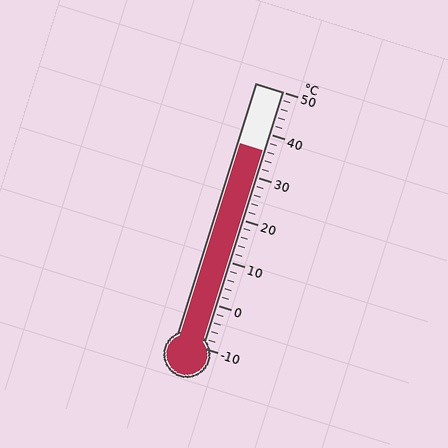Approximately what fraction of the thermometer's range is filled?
The thermometer is filled to approximately 75% of its range.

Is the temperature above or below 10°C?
The temperature is above 10°C.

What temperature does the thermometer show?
The thermometer shows approximately 36°C.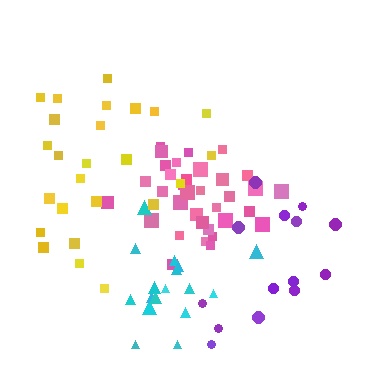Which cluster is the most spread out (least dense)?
Purple.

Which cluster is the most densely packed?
Pink.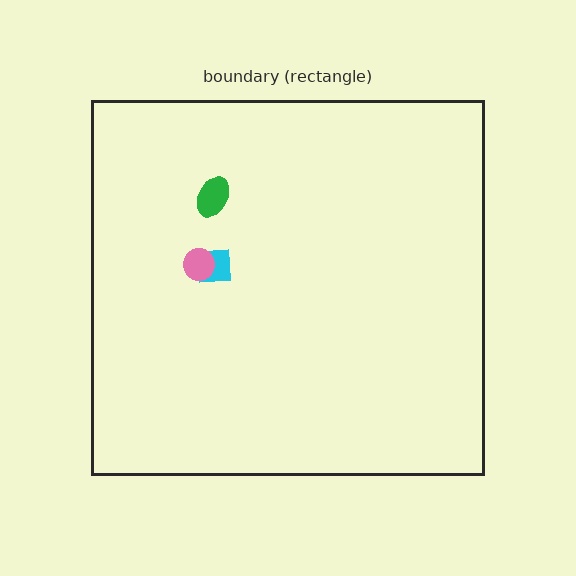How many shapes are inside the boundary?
3 inside, 0 outside.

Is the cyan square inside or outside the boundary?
Inside.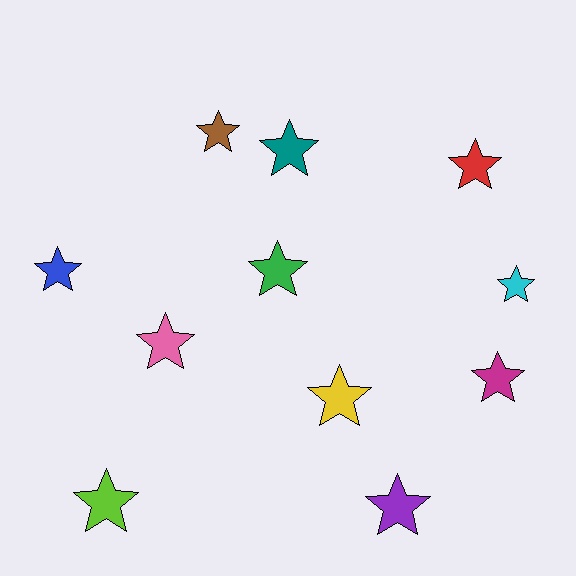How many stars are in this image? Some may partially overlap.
There are 11 stars.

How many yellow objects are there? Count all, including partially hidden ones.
There is 1 yellow object.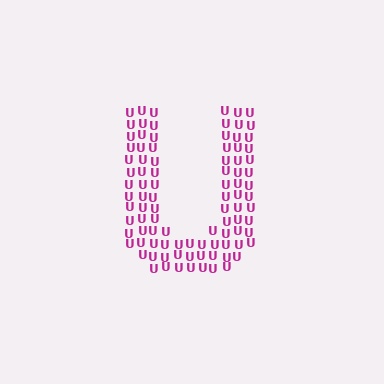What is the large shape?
The large shape is the letter U.